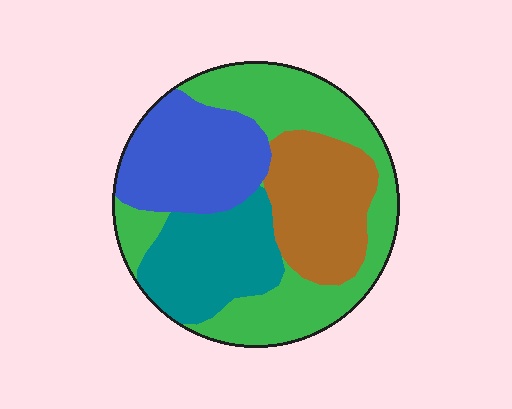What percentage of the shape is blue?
Blue covers roughly 20% of the shape.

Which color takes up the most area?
Green, at roughly 35%.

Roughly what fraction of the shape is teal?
Teal takes up less than a quarter of the shape.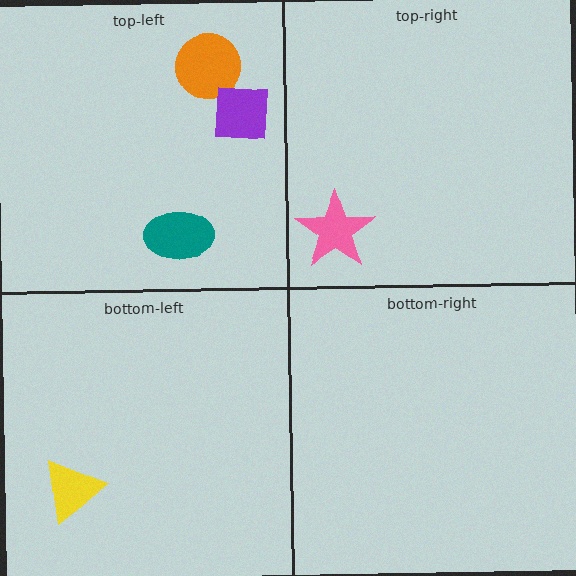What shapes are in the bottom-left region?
The yellow triangle.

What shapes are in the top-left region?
The orange circle, the purple square, the teal ellipse.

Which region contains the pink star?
The top-right region.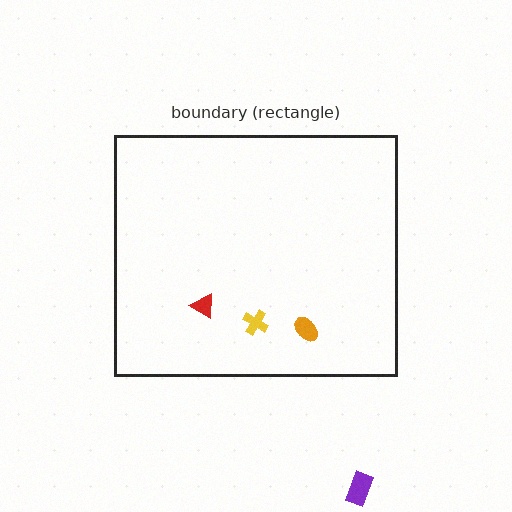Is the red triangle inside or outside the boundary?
Inside.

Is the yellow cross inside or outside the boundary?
Inside.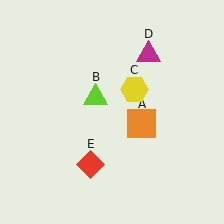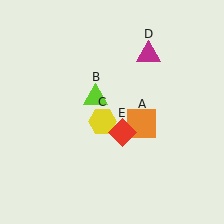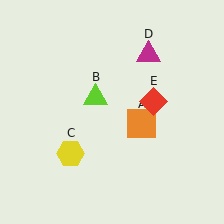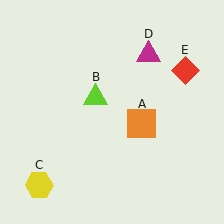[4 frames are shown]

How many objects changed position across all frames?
2 objects changed position: yellow hexagon (object C), red diamond (object E).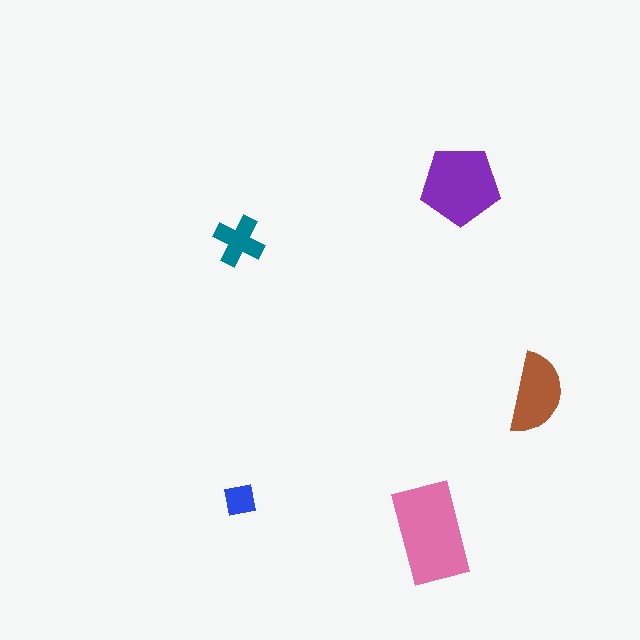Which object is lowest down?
The pink rectangle is bottommost.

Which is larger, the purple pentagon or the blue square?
The purple pentagon.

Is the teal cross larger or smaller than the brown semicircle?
Smaller.